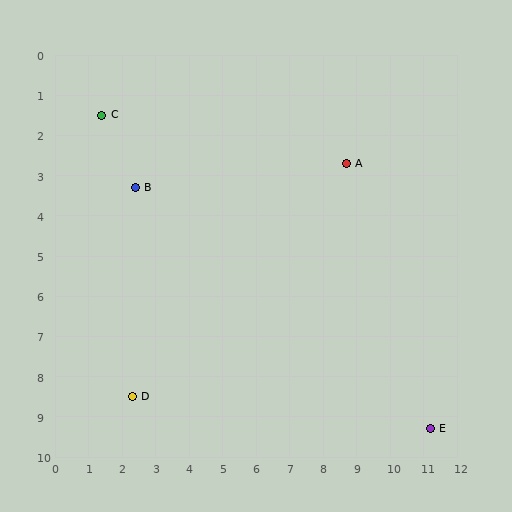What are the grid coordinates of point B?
Point B is at approximately (2.4, 3.3).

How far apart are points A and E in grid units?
Points A and E are about 7.1 grid units apart.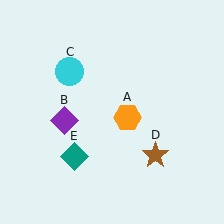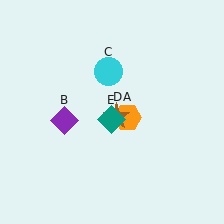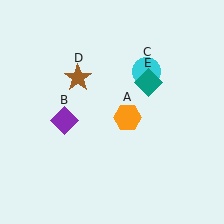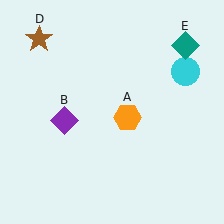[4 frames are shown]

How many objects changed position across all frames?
3 objects changed position: cyan circle (object C), brown star (object D), teal diamond (object E).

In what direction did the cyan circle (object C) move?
The cyan circle (object C) moved right.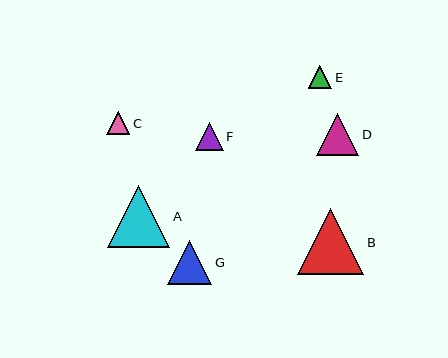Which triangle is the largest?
Triangle B is the largest with a size of approximately 66 pixels.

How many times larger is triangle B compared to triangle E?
Triangle B is approximately 2.8 times the size of triangle E.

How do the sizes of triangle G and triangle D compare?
Triangle G and triangle D are approximately the same size.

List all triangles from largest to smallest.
From largest to smallest: B, A, G, D, F, C, E.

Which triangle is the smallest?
Triangle E is the smallest with a size of approximately 23 pixels.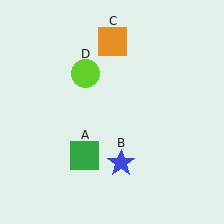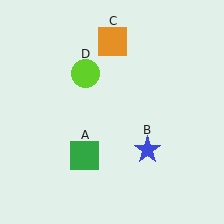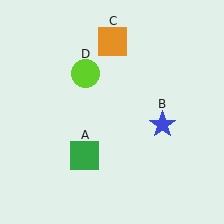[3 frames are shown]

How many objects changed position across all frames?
1 object changed position: blue star (object B).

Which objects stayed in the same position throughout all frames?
Green square (object A) and orange square (object C) and lime circle (object D) remained stationary.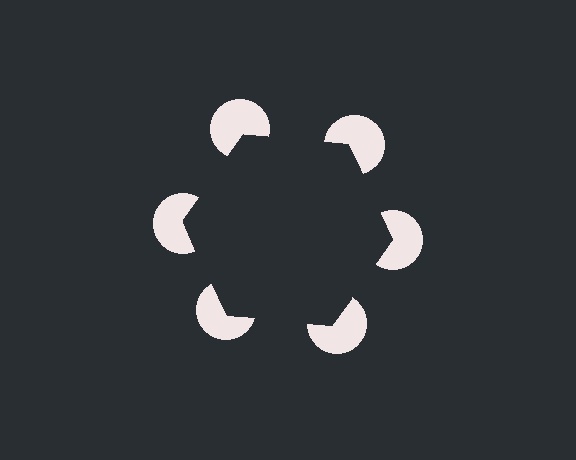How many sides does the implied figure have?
6 sides.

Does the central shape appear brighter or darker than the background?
It typically appears slightly darker than the background, even though no actual brightness change is drawn.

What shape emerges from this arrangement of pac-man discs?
An illusory hexagon — its edges are inferred from the aligned wedge cuts in the pac-man discs, not physically drawn.